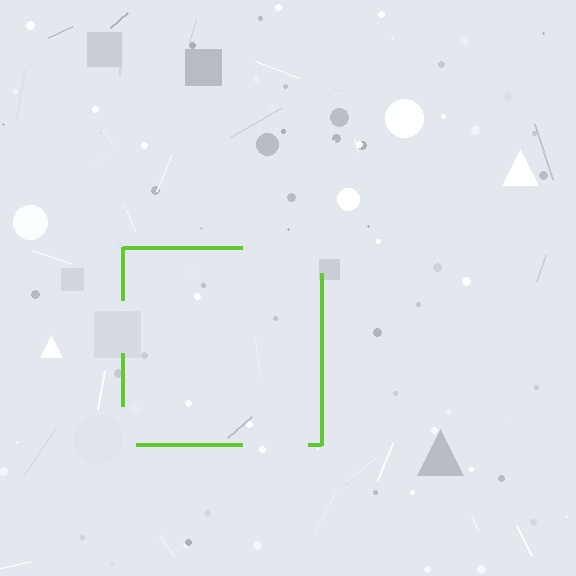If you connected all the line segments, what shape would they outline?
They would outline a square.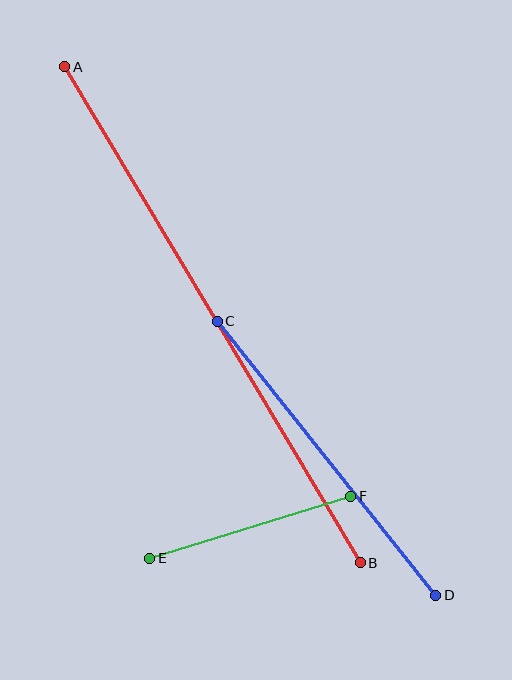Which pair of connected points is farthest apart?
Points A and B are farthest apart.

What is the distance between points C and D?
The distance is approximately 350 pixels.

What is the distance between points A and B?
The distance is approximately 577 pixels.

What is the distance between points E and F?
The distance is approximately 210 pixels.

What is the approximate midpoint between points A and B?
The midpoint is at approximately (213, 315) pixels.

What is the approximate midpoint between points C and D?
The midpoint is at approximately (326, 458) pixels.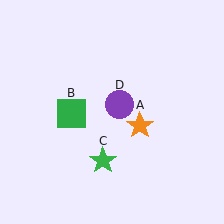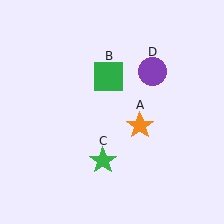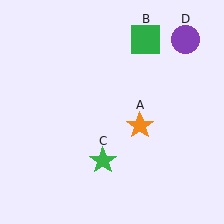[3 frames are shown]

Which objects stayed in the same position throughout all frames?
Orange star (object A) and green star (object C) remained stationary.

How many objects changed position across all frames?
2 objects changed position: green square (object B), purple circle (object D).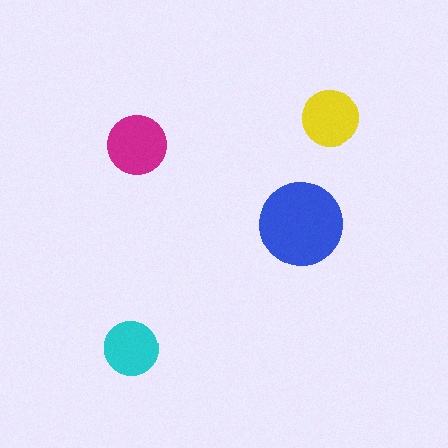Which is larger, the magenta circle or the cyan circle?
The magenta one.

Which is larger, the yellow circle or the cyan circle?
The yellow one.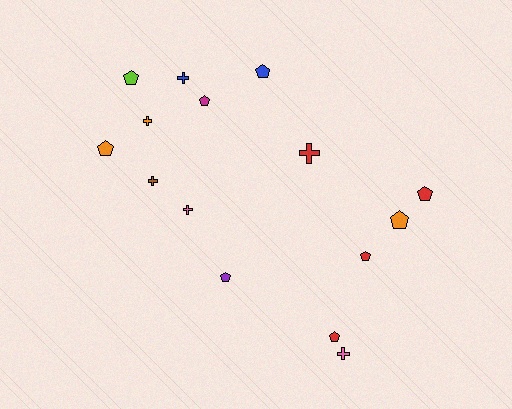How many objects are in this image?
There are 15 objects.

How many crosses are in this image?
There are 6 crosses.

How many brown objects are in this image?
There is 1 brown object.